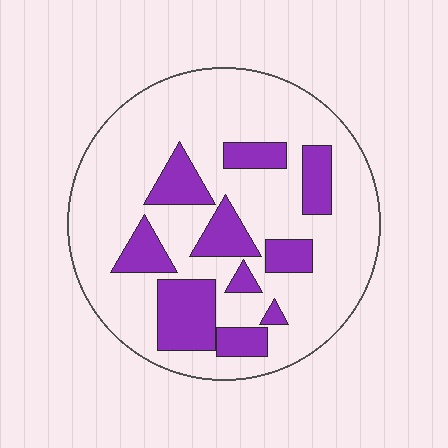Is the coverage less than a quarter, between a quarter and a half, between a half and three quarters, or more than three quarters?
Less than a quarter.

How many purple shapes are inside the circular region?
10.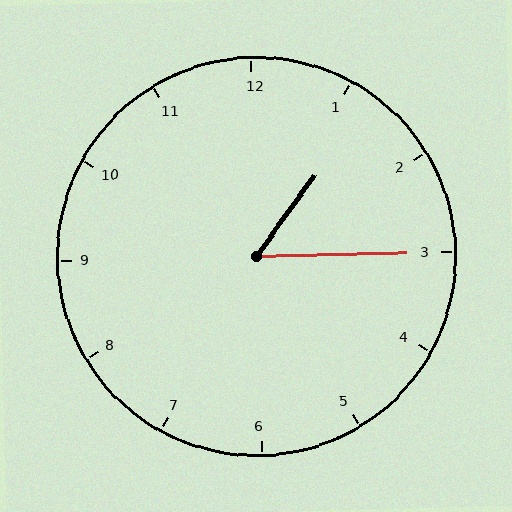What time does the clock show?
1:15.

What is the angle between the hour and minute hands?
Approximately 52 degrees.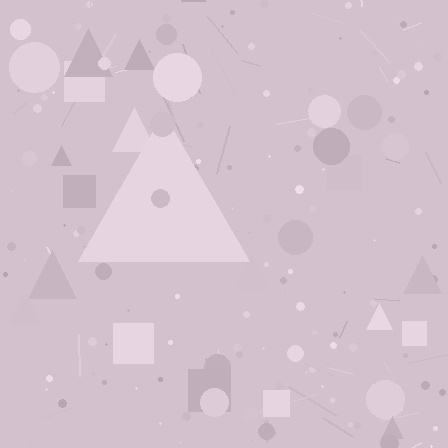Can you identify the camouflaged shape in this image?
The camouflaged shape is a triangle.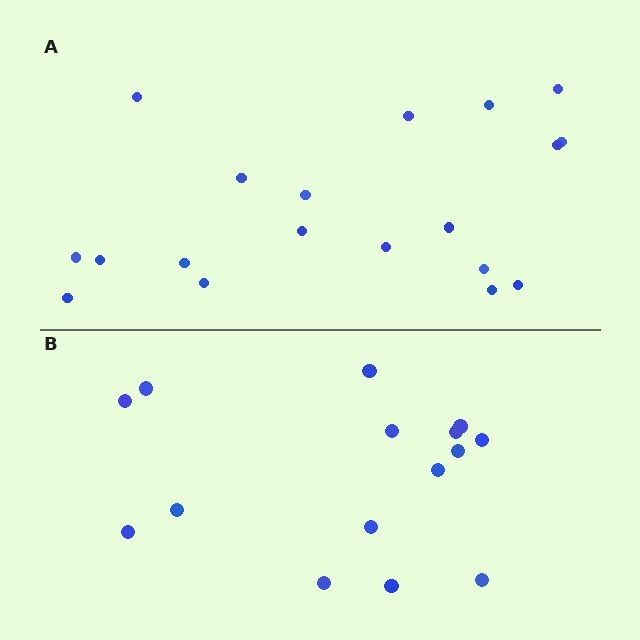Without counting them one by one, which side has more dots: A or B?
Region A (the top region) has more dots.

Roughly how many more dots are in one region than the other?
Region A has about 4 more dots than region B.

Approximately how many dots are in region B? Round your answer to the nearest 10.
About 20 dots. (The exact count is 15, which rounds to 20.)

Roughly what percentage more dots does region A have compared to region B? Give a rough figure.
About 25% more.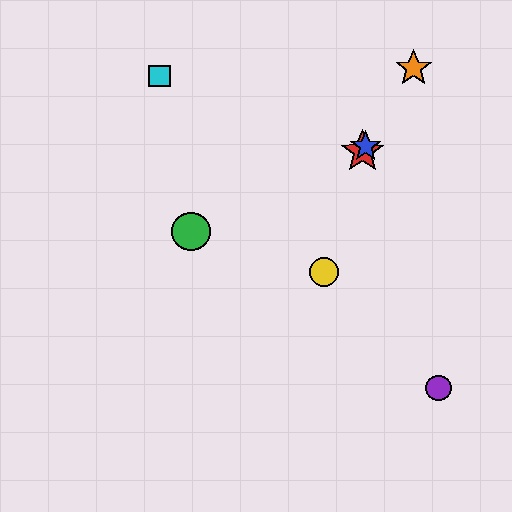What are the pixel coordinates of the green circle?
The green circle is at (191, 231).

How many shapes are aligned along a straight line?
3 shapes (the red star, the blue star, the orange star) are aligned along a straight line.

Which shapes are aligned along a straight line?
The red star, the blue star, the orange star are aligned along a straight line.